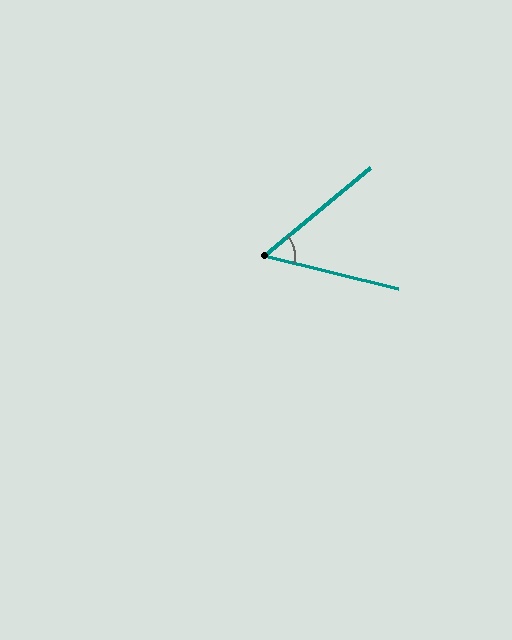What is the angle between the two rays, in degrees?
Approximately 54 degrees.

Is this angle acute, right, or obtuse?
It is acute.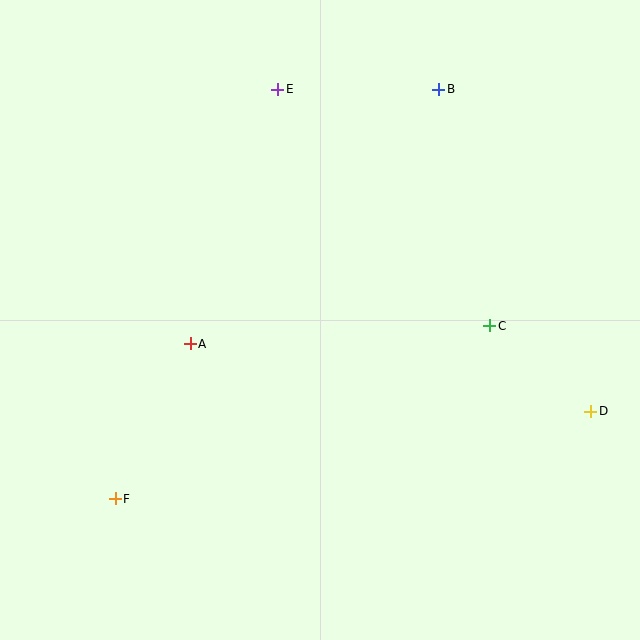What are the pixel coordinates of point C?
Point C is at (490, 326).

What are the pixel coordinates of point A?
Point A is at (190, 344).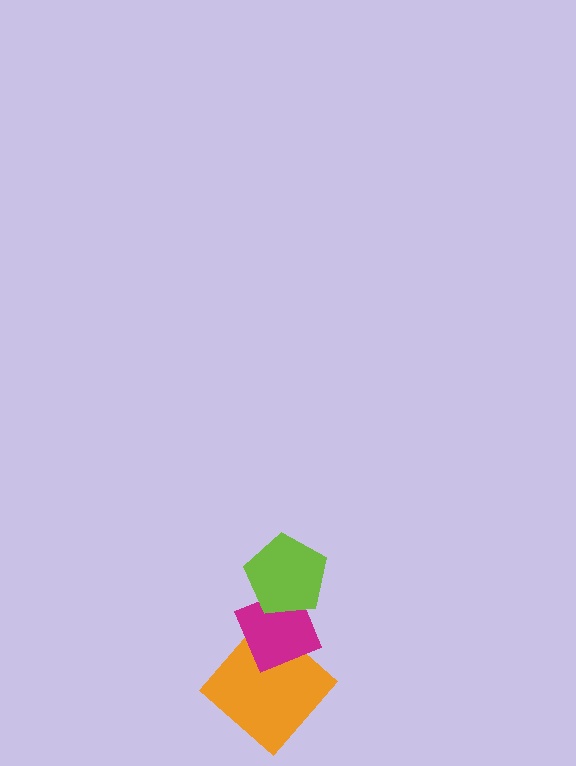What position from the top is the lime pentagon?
The lime pentagon is 1st from the top.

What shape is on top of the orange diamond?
The magenta diamond is on top of the orange diamond.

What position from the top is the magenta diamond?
The magenta diamond is 2nd from the top.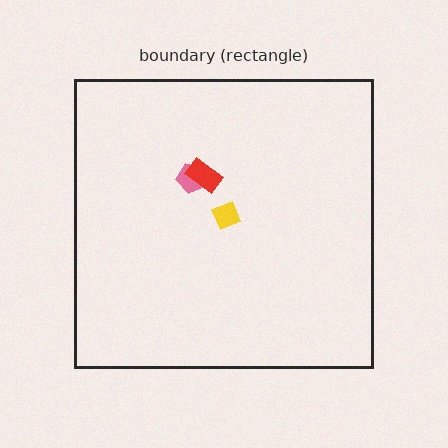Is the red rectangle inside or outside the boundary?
Inside.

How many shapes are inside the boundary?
3 inside, 0 outside.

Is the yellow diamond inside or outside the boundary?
Inside.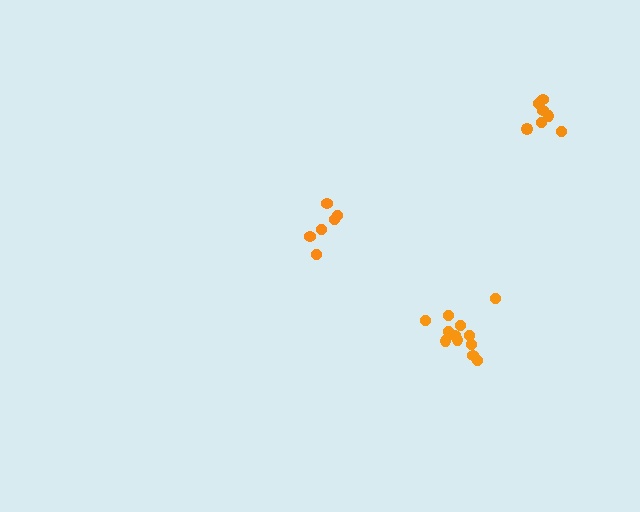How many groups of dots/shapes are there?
There are 3 groups.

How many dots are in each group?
Group 1: 12 dots, Group 2: 6 dots, Group 3: 7 dots (25 total).